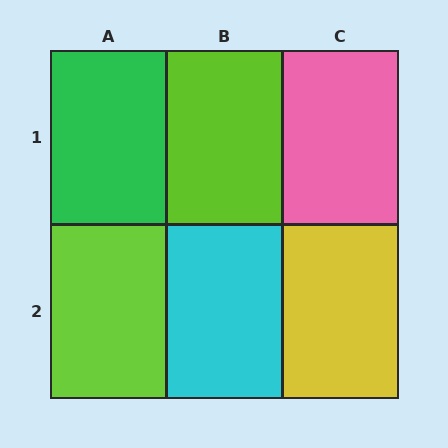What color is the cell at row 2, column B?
Cyan.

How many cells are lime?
2 cells are lime.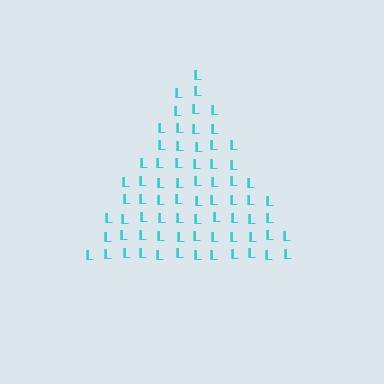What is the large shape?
The large shape is a triangle.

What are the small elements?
The small elements are letter L's.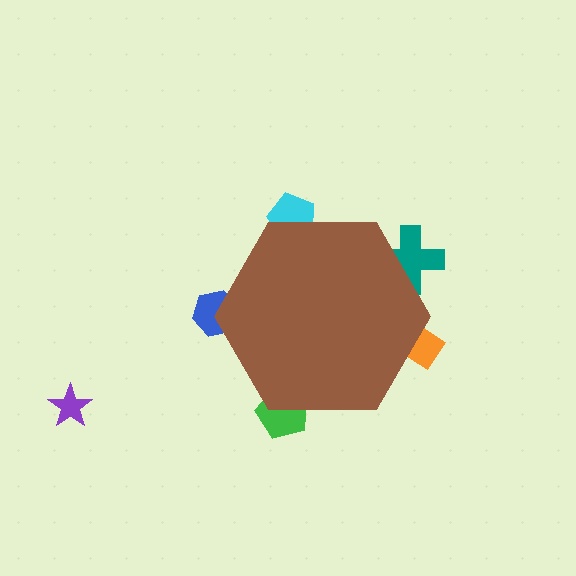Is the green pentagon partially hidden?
Yes, the green pentagon is partially hidden behind the brown hexagon.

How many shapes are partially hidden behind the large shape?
5 shapes are partially hidden.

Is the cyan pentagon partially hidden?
Yes, the cyan pentagon is partially hidden behind the brown hexagon.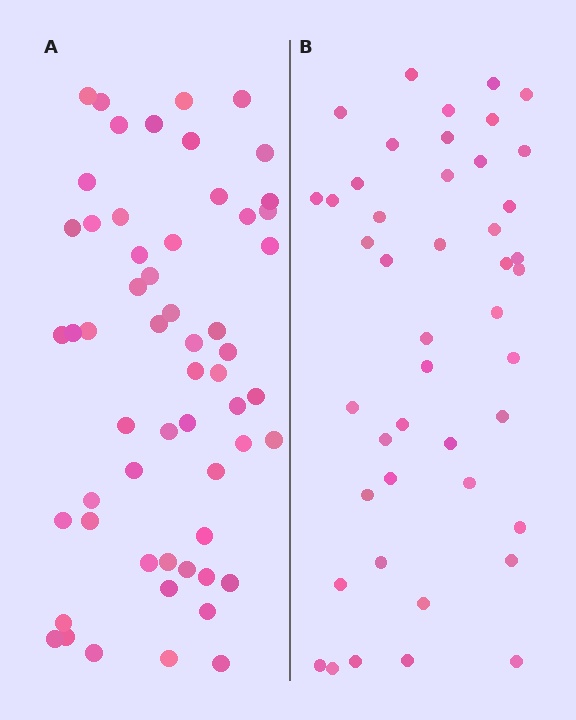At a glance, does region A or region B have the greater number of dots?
Region A (the left region) has more dots.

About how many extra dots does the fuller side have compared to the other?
Region A has roughly 12 or so more dots than region B.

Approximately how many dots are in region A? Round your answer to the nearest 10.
About 60 dots. (The exact count is 57, which rounds to 60.)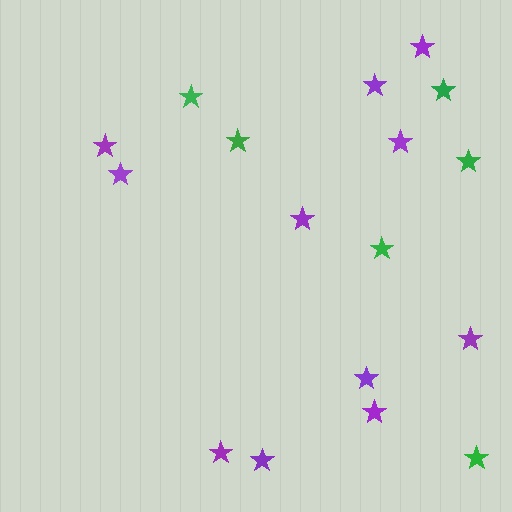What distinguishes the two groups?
There are 2 groups: one group of green stars (6) and one group of purple stars (11).